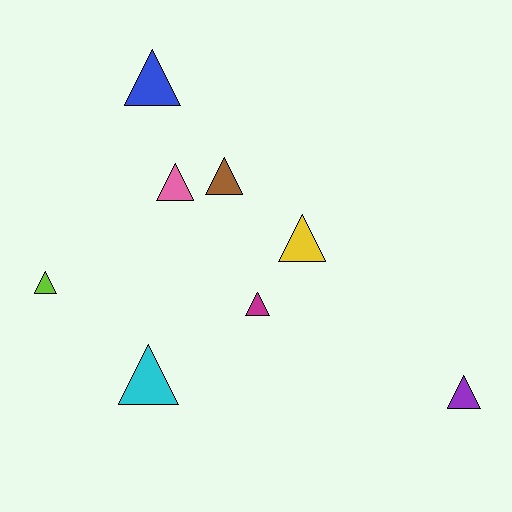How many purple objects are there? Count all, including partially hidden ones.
There is 1 purple object.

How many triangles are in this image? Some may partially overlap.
There are 8 triangles.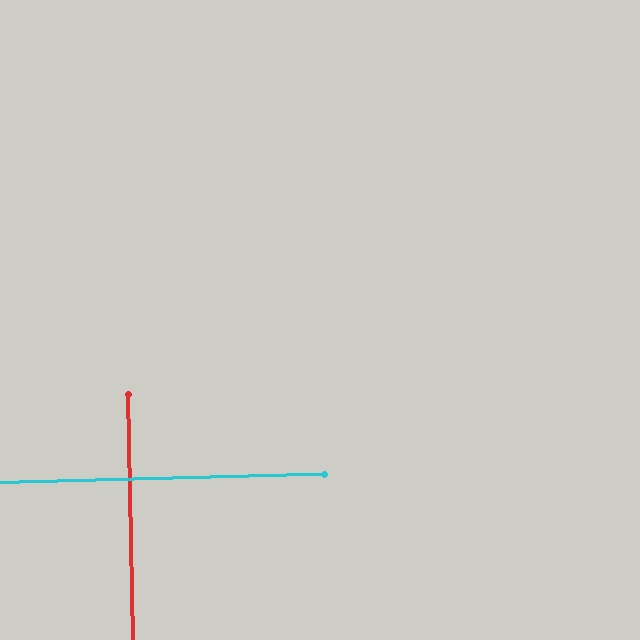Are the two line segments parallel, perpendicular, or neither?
Perpendicular — they meet at approximately 90°.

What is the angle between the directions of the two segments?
Approximately 90 degrees.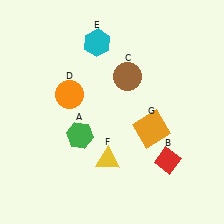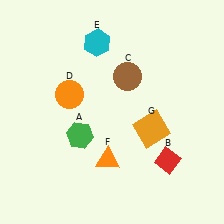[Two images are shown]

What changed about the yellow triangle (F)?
In Image 1, F is yellow. In Image 2, it changed to orange.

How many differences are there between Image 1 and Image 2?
There is 1 difference between the two images.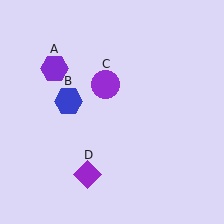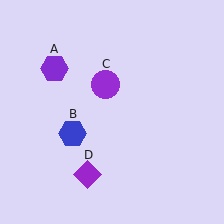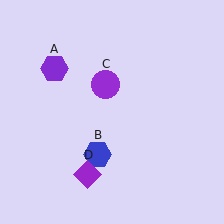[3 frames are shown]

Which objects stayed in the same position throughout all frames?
Purple hexagon (object A) and purple circle (object C) and purple diamond (object D) remained stationary.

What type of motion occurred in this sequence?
The blue hexagon (object B) rotated counterclockwise around the center of the scene.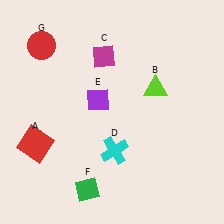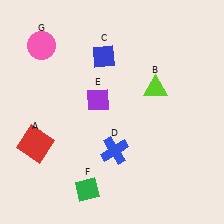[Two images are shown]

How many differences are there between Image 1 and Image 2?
There are 3 differences between the two images.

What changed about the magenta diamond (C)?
In Image 1, C is magenta. In Image 2, it changed to blue.